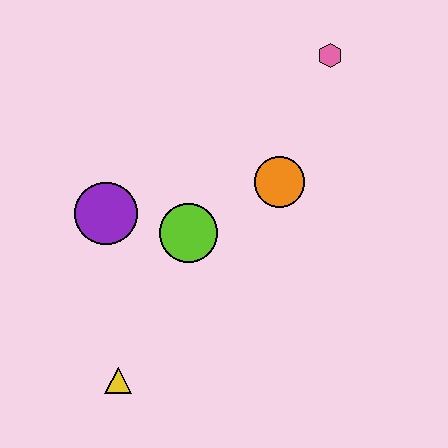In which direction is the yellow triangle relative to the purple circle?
The yellow triangle is below the purple circle.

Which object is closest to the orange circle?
The lime circle is closest to the orange circle.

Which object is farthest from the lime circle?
The pink hexagon is farthest from the lime circle.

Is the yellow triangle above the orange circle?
No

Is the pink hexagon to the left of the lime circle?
No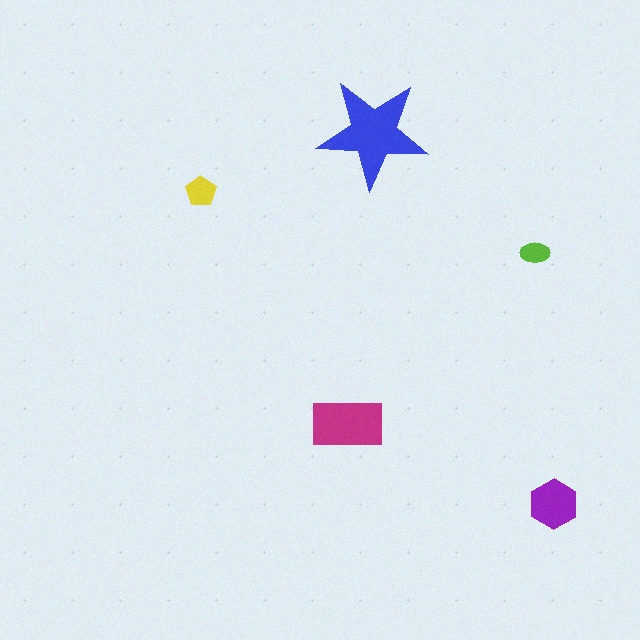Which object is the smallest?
The lime ellipse.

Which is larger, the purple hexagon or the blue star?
The blue star.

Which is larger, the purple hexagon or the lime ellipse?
The purple hexagon.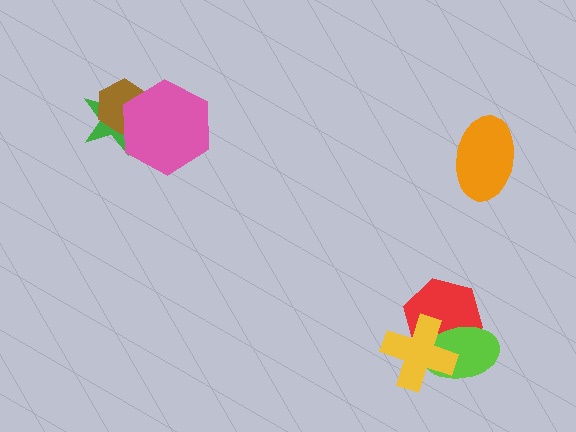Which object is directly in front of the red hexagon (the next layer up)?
The lime ellipse is directly in front of the red hexagon.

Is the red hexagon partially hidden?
Yes, it is partially covered by another shape.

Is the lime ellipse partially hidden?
Yes, it is partially covered by another shape.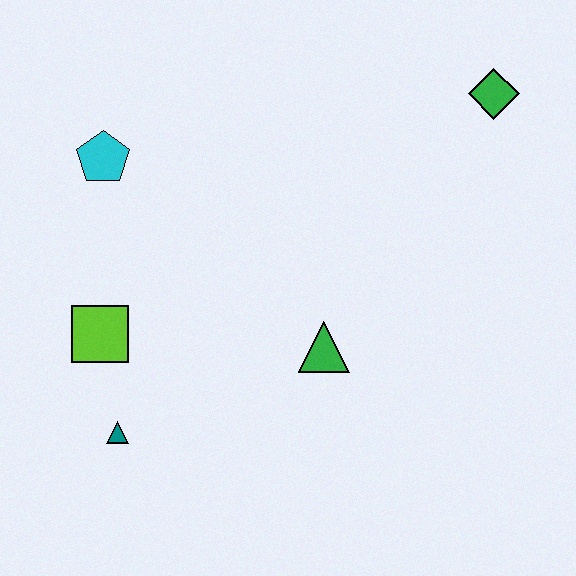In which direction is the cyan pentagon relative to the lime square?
The cyan pentagon is above the lime square.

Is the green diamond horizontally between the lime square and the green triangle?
No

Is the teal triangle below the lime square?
Yes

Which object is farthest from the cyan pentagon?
The green diamond is farthest from the cyan pentagon.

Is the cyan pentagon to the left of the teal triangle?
Yes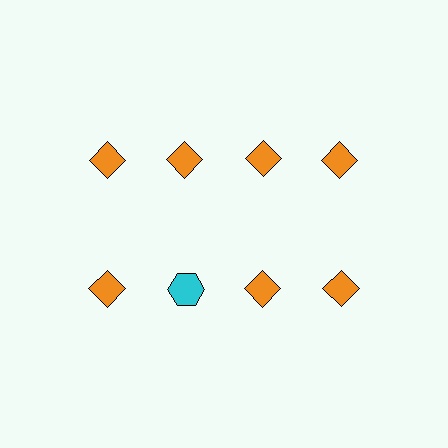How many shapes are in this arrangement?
There are 8 shapes arranged in a grid pattern.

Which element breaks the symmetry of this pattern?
The cyan hexagon in the second row, second from left column breaks the symmetry. All other shapes are orange diamonds.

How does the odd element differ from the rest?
It differs in both color (cyan instead of orange) and shape (hexagon instead of diamond).